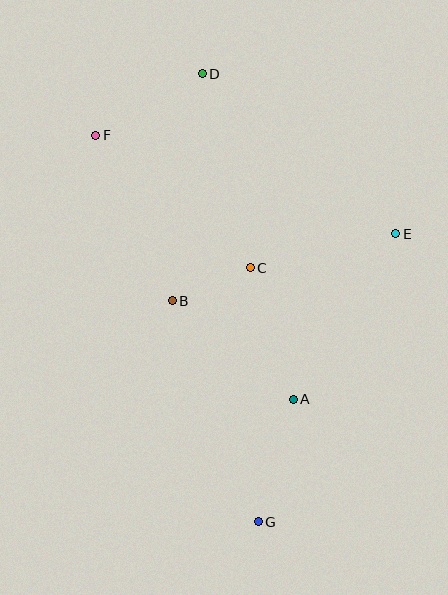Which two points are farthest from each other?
Points D and G are farthest from each other.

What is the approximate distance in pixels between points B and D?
The distance between B and D is approximately 229 pixels.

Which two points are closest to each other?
Points B and C are closest to each other.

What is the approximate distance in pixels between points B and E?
The distance between B and E is approximately 233 pixels.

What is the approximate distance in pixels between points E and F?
The distance between E and F is approximately 316 pixels.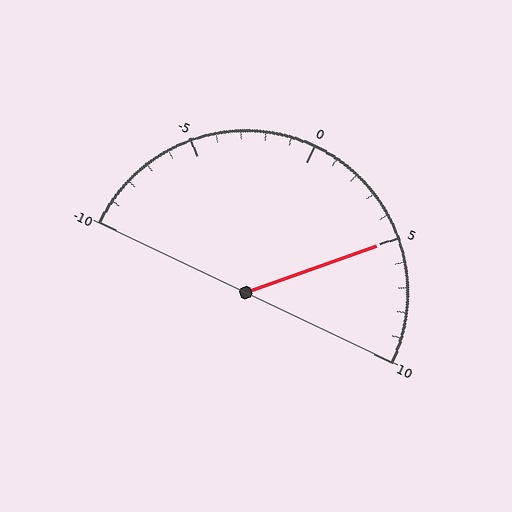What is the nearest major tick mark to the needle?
The nearest major tick mark is 5.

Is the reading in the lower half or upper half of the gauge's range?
The reading is in the upper half of the range (-10 to 10).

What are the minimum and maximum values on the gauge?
The gauge ranges from -10 to 10.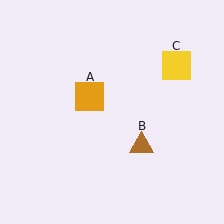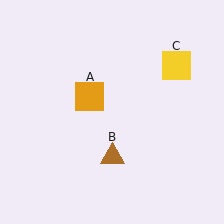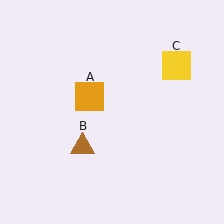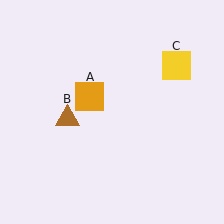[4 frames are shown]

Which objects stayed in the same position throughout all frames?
Orange square (object A) and yellow square (object C) remained stationary.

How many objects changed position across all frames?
1 object changed position: brown triangle (object B).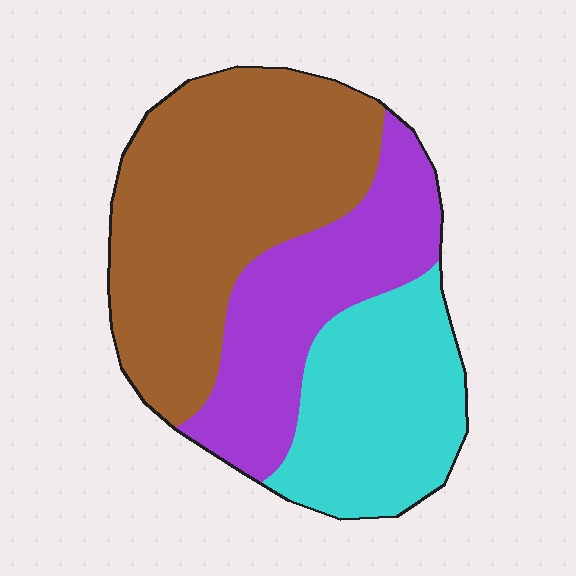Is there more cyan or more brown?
Brown.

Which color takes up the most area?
Brown, at roughly 45%.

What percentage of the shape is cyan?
Cyan takes up between a quarter and a half of the shape.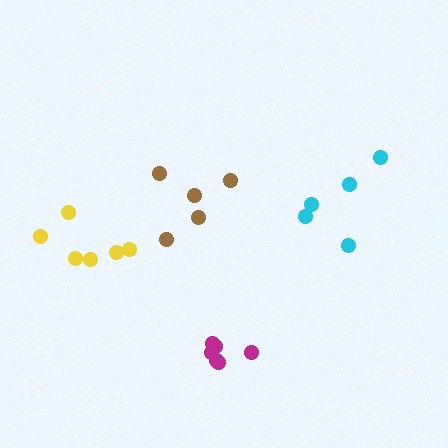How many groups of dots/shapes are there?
There are 4 groups.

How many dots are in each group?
Group 1: 5 dots, Group 2: 5 dots, Group 3: 6 dots, Group 4: 6 dots (22 total).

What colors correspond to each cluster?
The clusters are colored: cyan, brown, magenta, yellow.